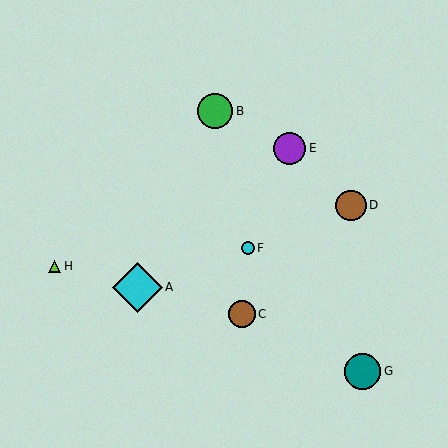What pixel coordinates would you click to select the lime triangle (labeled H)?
Click at (55, 266) to select the lime triangle H.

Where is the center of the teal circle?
The center of the teal circle is at (363, 371).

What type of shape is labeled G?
Shape G is a teal circle.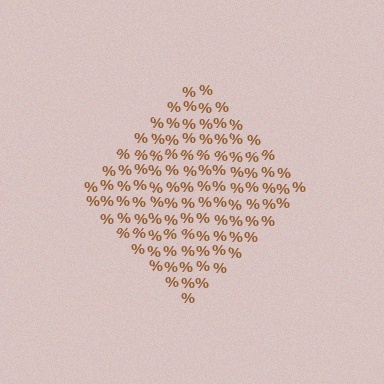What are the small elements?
The small elements are percent signs.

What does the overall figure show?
The overall figure shows a diamond.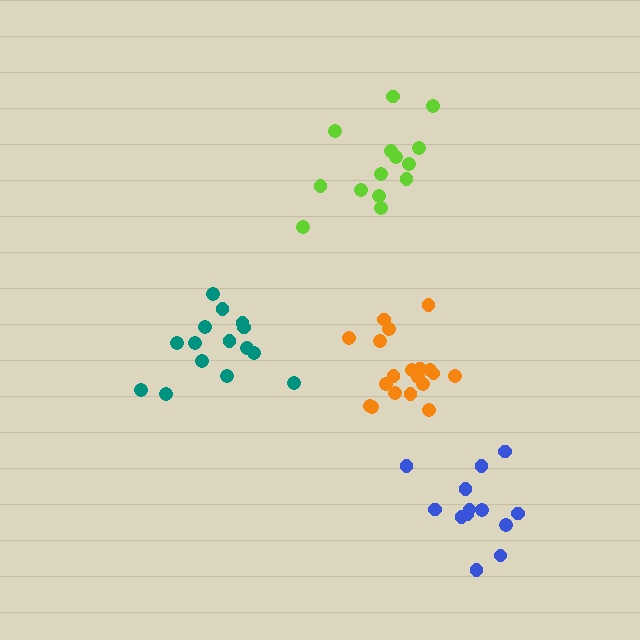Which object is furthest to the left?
The teal cluster is leftmost.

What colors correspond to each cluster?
The clusters are colored: orange, blue, lime, teal.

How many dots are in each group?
Group 1: 19 dots, Group 2: 13 dots, Group 3: 14 dots, Group 4: 15 dots (61 total).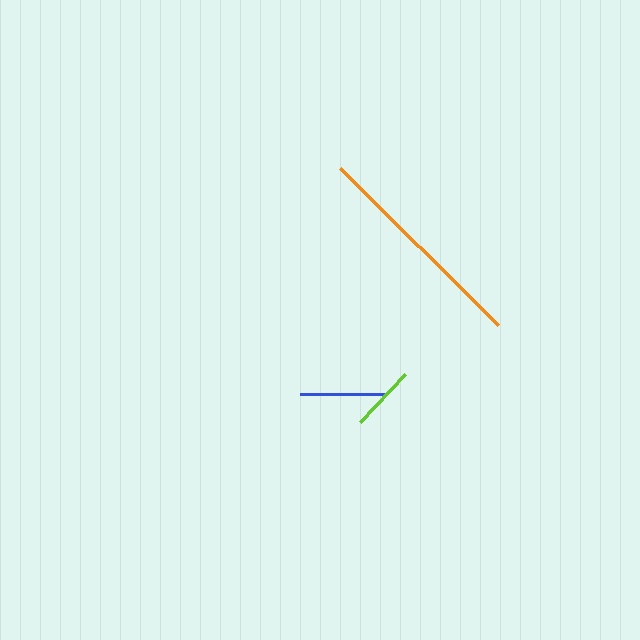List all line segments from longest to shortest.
From longest to shortest: orange, blue, lime.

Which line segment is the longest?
The orange line is the longest at approximately 223 pixels.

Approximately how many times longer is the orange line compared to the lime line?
The orange line is approximately 3.4 times the length of the lime line.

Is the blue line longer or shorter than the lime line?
The blue line is longer than the lime line.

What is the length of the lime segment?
The lime segment is approximately 65 pixels long.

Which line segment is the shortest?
The lime line is the shortest at approximately 65 pixels.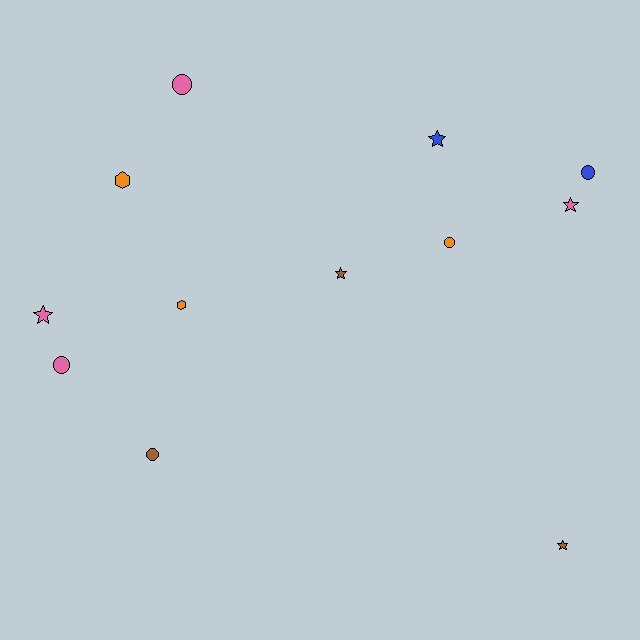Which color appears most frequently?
Pink, with 4 objects.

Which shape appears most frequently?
Star, with 5 objects.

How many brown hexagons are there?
There are no brown hexagons.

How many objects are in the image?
There are 12 objects.